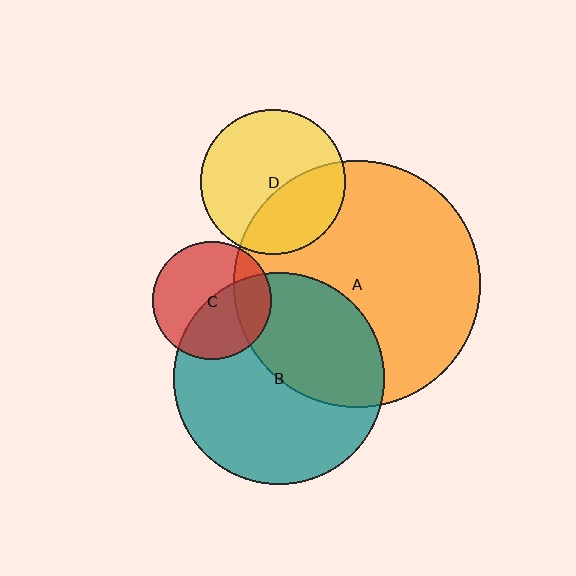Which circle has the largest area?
Circle A (orange).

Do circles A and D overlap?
Yes.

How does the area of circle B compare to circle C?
Approximately 3.2 times.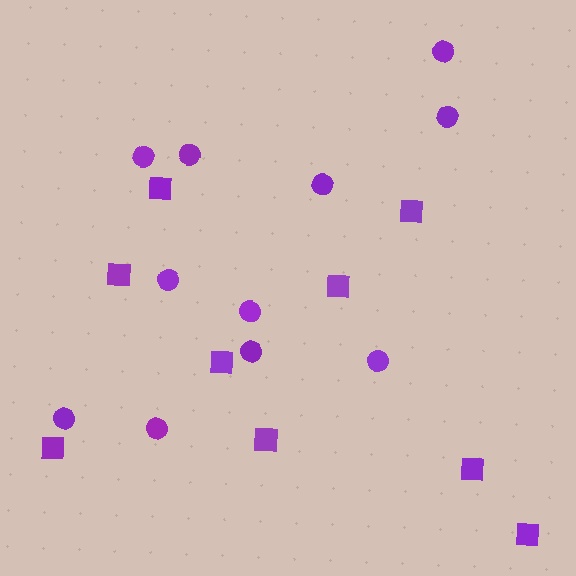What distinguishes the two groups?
There are 2 groups: one group of squares (9) and one group of circles (11).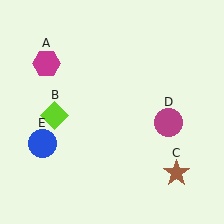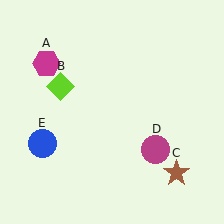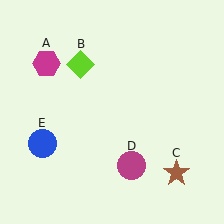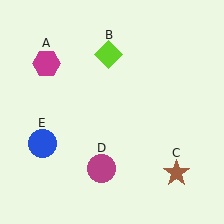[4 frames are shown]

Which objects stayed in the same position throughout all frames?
Magenta hexagon (object A) and brown star (object C) and blue circle (object E) remained stationary.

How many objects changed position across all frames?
2 objects changed position: lime diamond (object B), magenta circle (object D).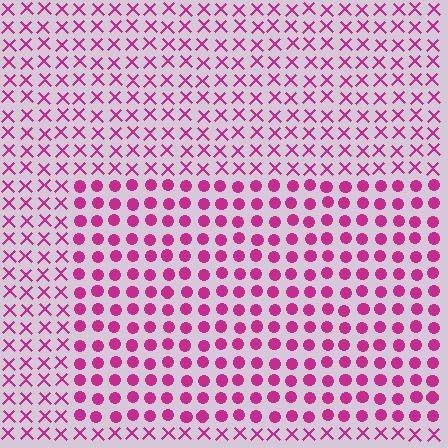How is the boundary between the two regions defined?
The boundary is defined by a change in element shape: circles inside vs. X marks outside. All elements share the same color and spacing.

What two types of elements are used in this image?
The image uses circles inside the rectangle region and X marks outside it.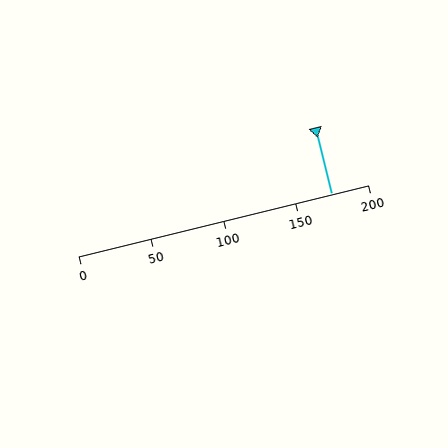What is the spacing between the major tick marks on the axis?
The major ticks are spaced 50 apart.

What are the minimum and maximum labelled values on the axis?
The axis runs from 0 to 200.